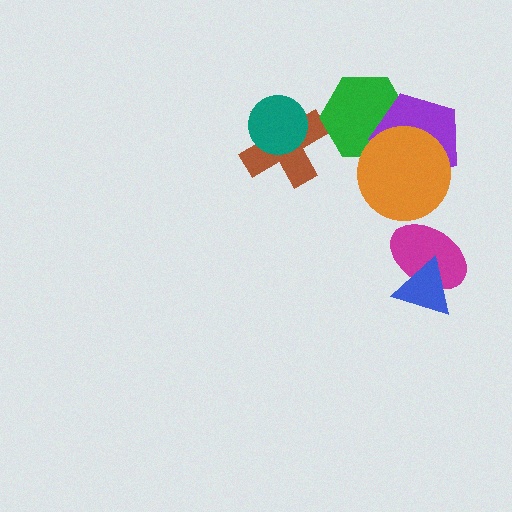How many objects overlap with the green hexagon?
2 objects overlap with the green hexagon.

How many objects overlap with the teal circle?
1 object overlaps with the teal circle.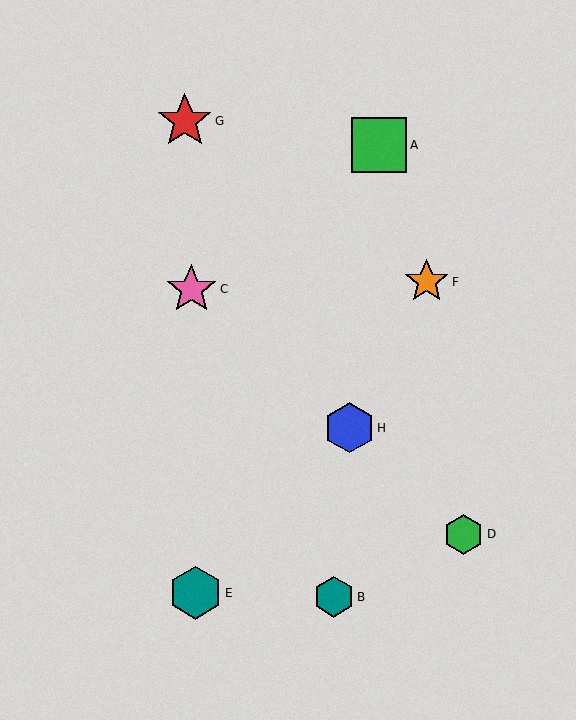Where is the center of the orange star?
The center of the orange star is at (427, 282).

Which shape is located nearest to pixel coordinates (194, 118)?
The red star (labeled G) at (185, 121) is nearest to that location.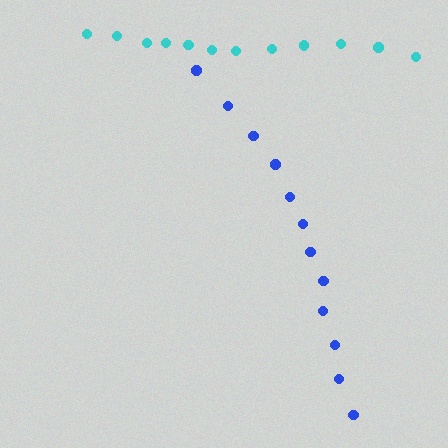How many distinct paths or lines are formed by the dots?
There are 2 distinct paths.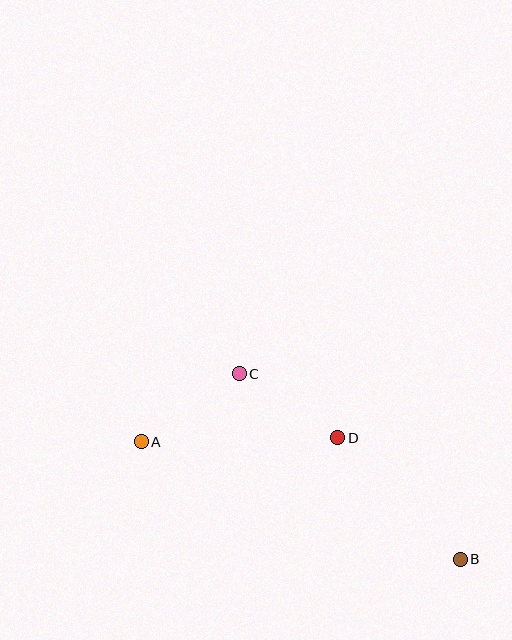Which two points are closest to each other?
Points C and D are closest to each other.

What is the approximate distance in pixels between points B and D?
The distance between B and D is approximately 173 pixels.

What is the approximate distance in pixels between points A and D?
The distance between A and D is approximately 197 pixels.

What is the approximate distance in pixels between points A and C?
The distance between A and C is approximately 120 pixels.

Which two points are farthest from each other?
Points A and B are farthest from each other.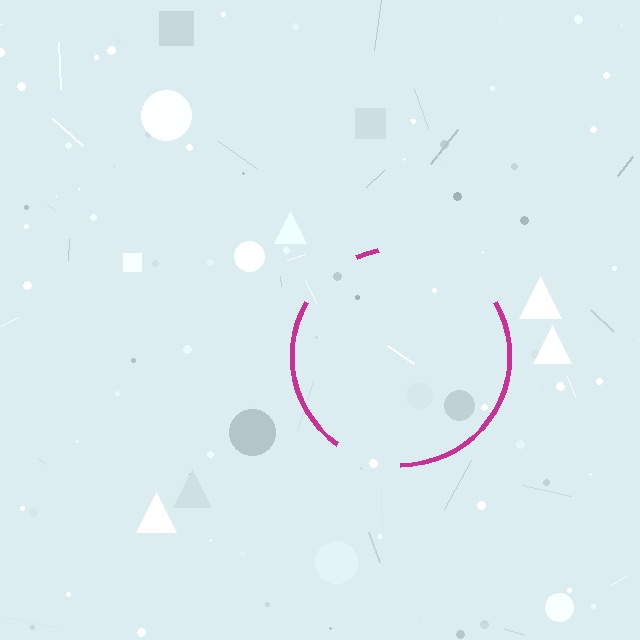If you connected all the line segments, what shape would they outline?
They would outline a circle.